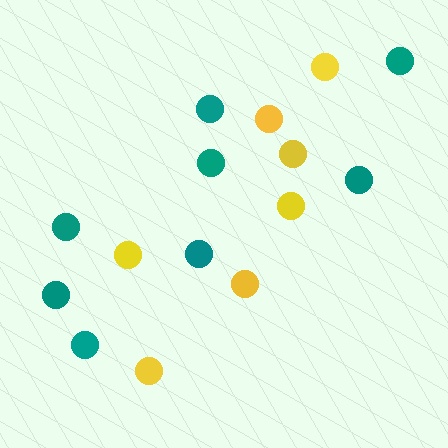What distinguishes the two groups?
There are 2 groups: one group of teal circles (8) and one group of yellow circles (7).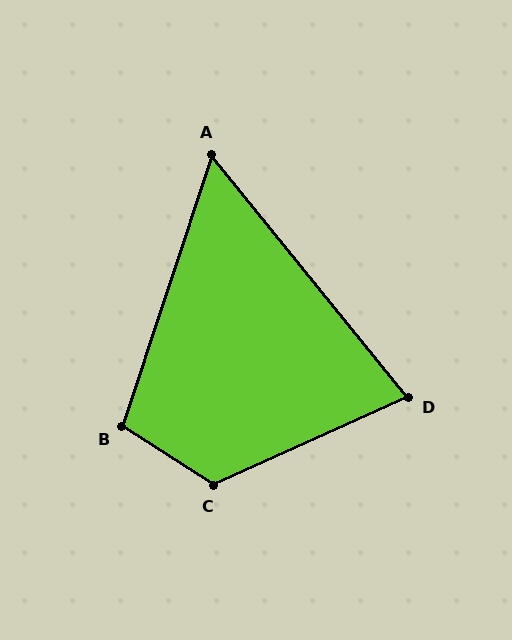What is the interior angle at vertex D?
Approximately 75 degrees (acute).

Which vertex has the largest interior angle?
C, at approximately 123 degrees.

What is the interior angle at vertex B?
Approximately 105 degrees (obtuse).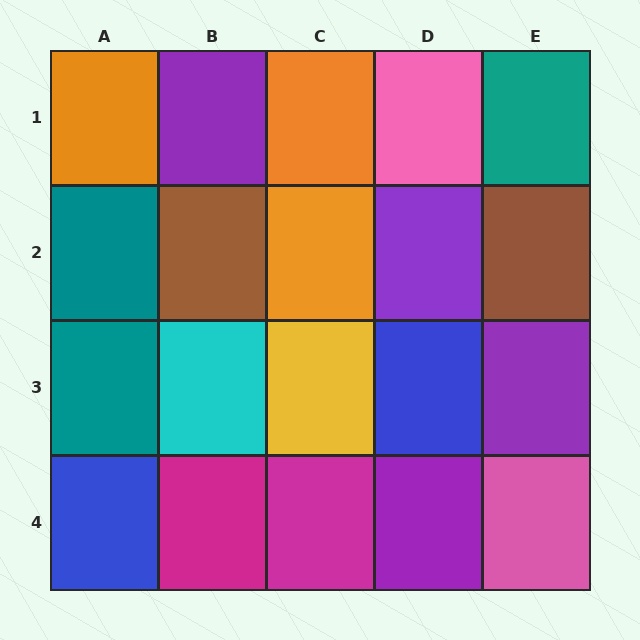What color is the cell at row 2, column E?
Brown.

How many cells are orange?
3 cells are orange.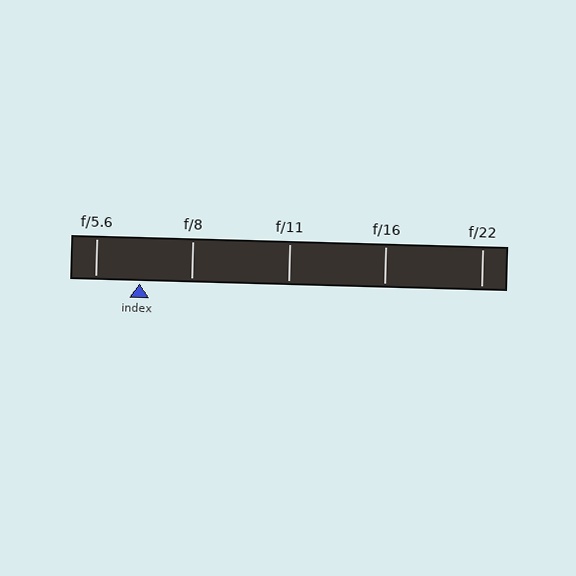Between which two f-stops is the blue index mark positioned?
The index mark is between f/5.6 and f/8.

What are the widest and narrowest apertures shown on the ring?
The widest aperture shown is f/5.6 and the narrowest is f/22.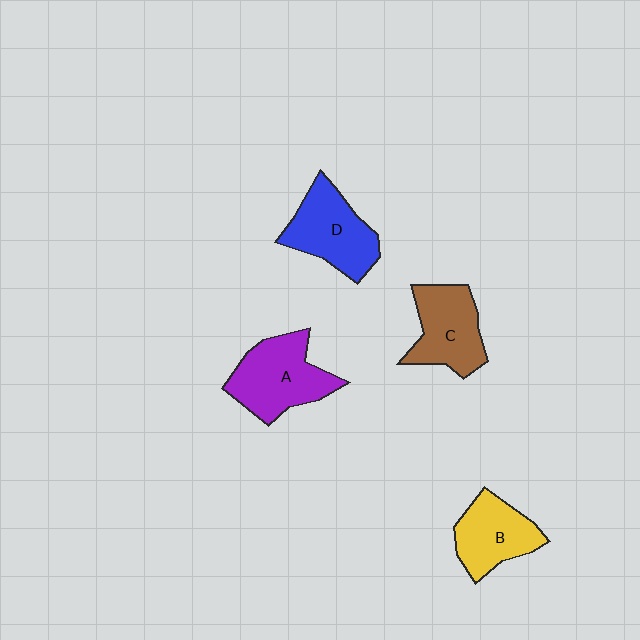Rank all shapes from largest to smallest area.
From largest to smallest: A (purple), D (blue), C (brown), B (yellow).